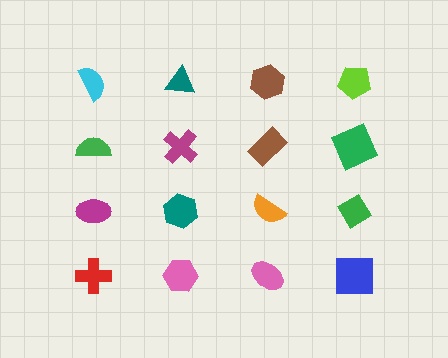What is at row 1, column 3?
A brown hexagon.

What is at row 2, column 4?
A green square.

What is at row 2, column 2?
A magenta cross.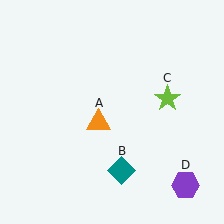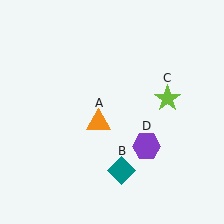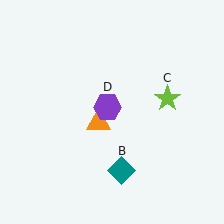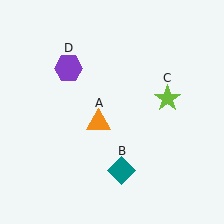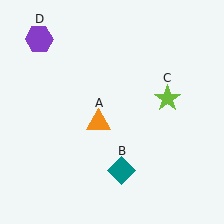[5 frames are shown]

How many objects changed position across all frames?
1 object changed position: purple hexagon (object D).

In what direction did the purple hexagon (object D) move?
The purple hexagon (object D) moved up and to the left.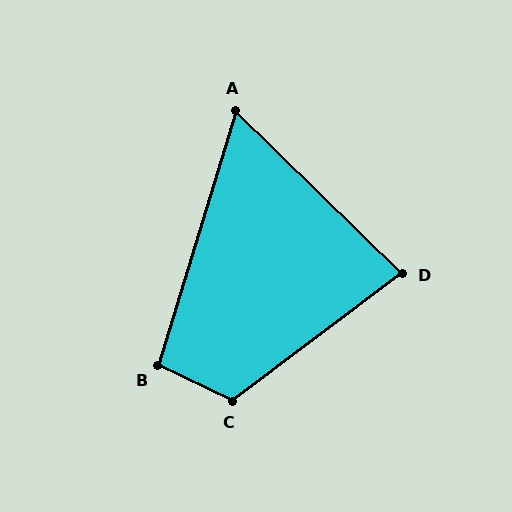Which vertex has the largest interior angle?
C, at approximately 117 degrees.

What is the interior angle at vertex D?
Approximately 81 degrees (acute).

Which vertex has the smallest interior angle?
A, at approximately 63 degrees.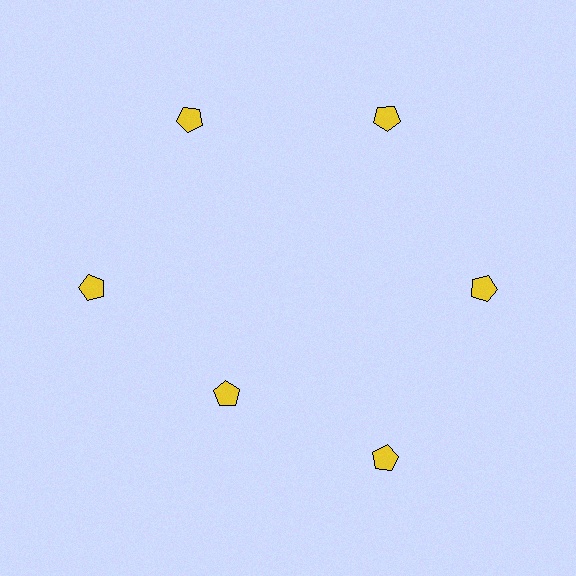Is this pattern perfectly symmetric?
No. The 6 yellow pentagons are arranged in a ring, but one element near the 7 o'clock position is pulled inward toward the center, breaking the 6-fold rotational symmetry.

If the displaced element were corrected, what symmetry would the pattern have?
It would have 6-fold rotational symmetry — the pattern would map onto itself every 60 degrees.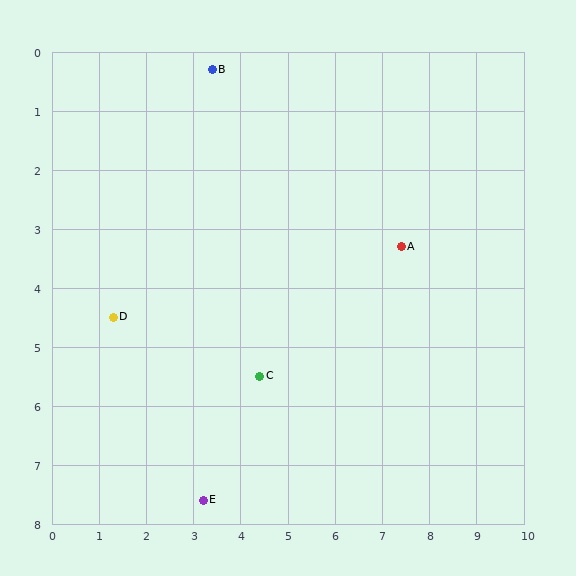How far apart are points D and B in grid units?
Points D and B are about 4.7 grid units apart.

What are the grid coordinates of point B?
Point B is at approximately (3.4, 0.3).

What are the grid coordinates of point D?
Point D is at approximately (1.3, 4.5).